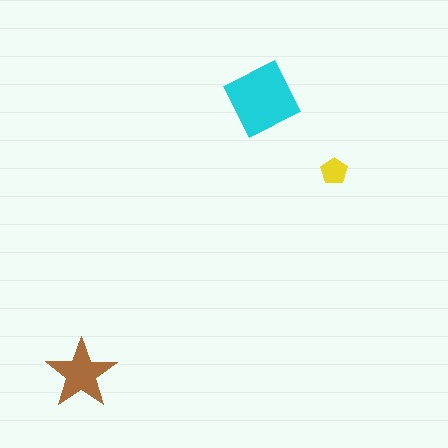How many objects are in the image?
There are 3 objects in the image.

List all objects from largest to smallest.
The cyan square, the brown star, the yellow pentagon.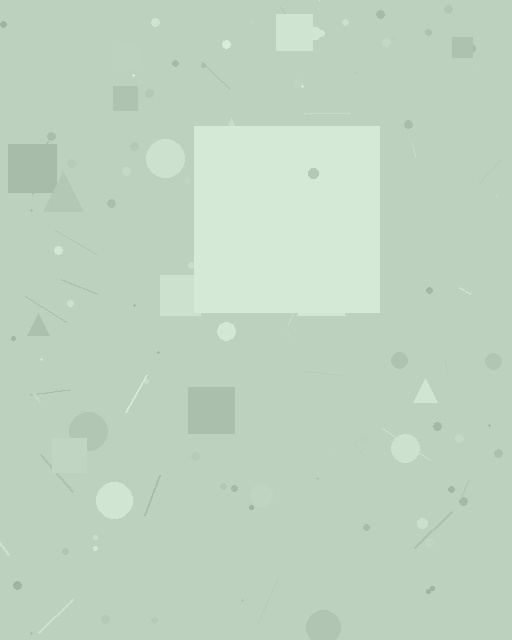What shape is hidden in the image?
A square is hidden in the image.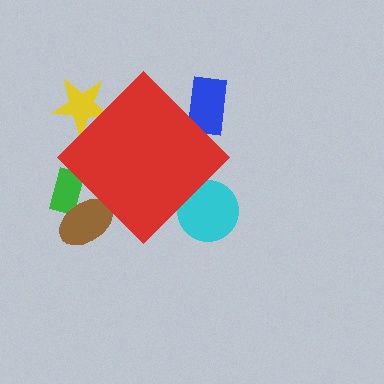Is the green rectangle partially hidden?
Yes, the green rectangle is partially hidden behind the red diamond.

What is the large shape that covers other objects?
A red diamond.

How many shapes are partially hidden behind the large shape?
5 shapes are partially hidden.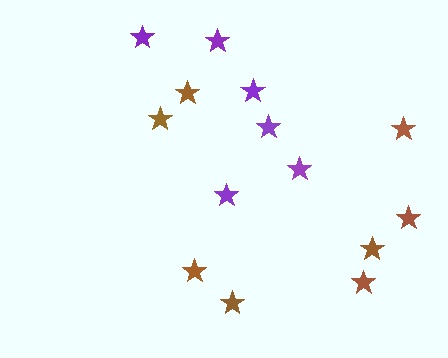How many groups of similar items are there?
There are 2 groups: one group of purple stars (6) and one group of brown stars (8).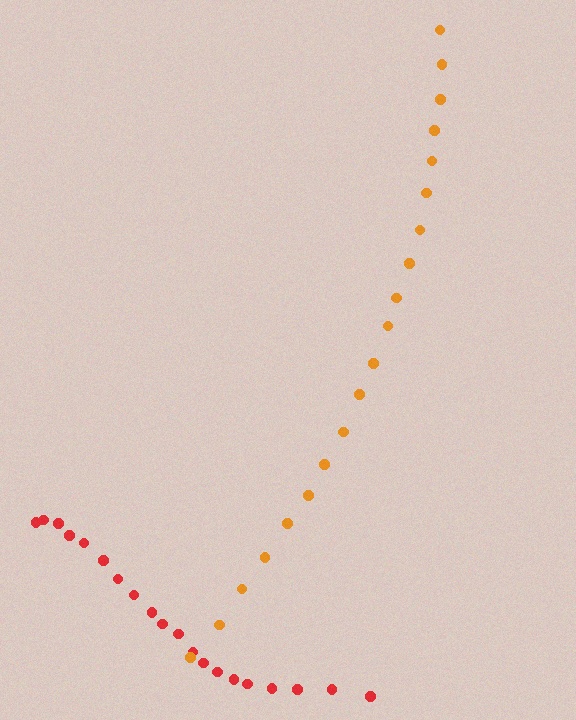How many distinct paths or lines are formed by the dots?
There are 2 distinct paths.